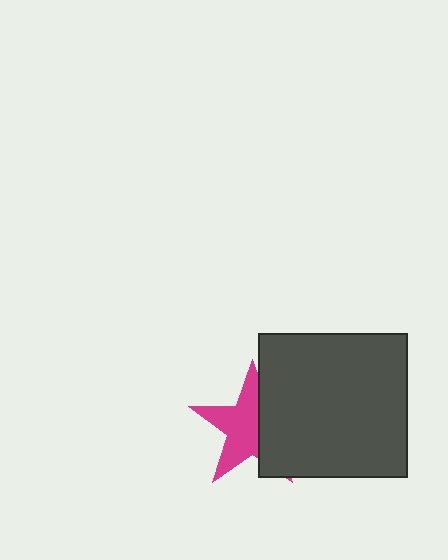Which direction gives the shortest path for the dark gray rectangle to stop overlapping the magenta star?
Moving right gives the shortest separation.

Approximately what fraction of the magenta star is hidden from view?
Roughly 42% of the magenta star is hidden behind the dark gray rectangle.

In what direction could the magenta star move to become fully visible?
The magenta star could move left. That would shift it out from behind the dark gray rectangle entirely.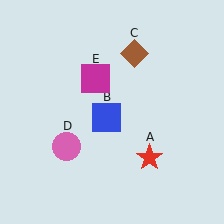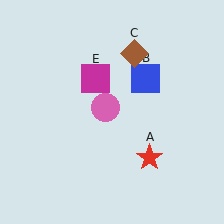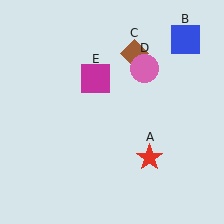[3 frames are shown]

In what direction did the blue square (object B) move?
The blue square (object B) moved up and to the right.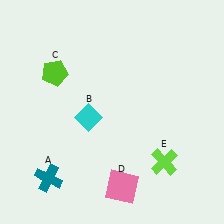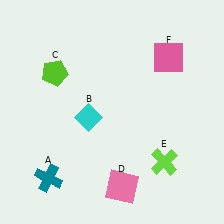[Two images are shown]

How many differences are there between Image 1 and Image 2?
There is 1 difference between the two images.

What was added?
A pink square (F) was added in Image 2.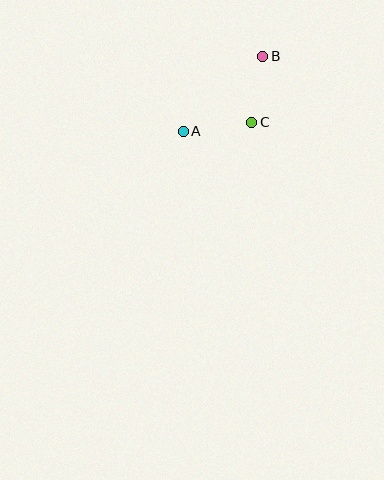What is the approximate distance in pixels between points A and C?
The distance between A and C is approximately 69 pixels.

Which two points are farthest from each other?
Points A and B are farthest from each other.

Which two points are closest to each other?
Points B and C are closest to each other.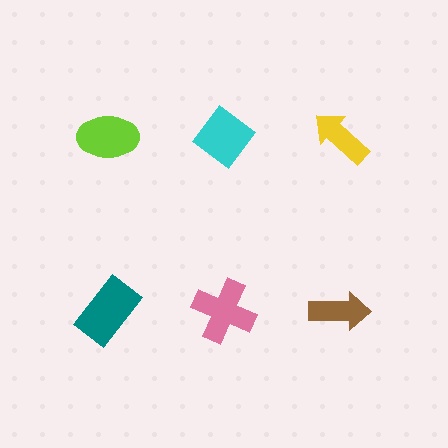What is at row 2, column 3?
A brown arrow.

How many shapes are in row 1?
3 shapes.